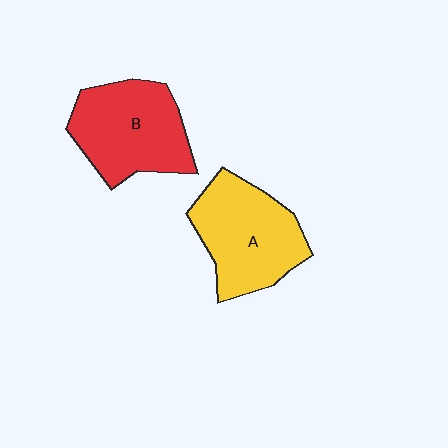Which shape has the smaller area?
Shape B (red).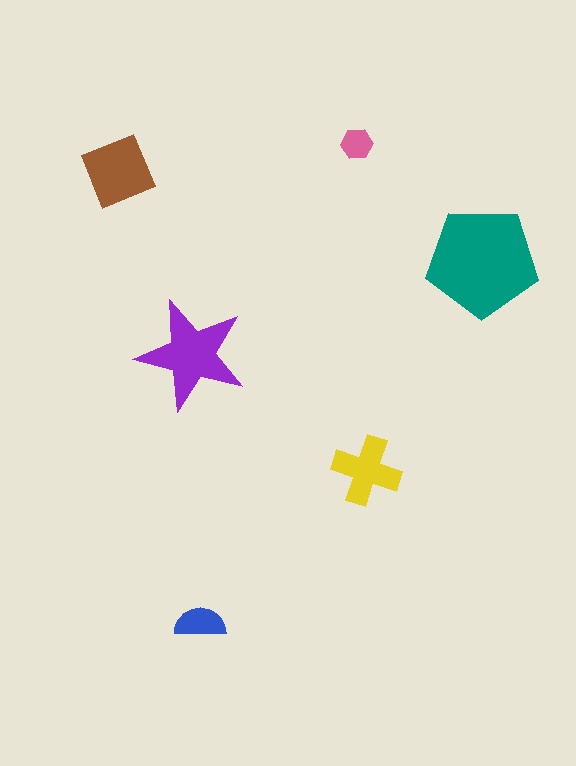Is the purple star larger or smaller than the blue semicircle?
Larger.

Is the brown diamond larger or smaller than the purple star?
Smaller.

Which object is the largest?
The teal pentagon.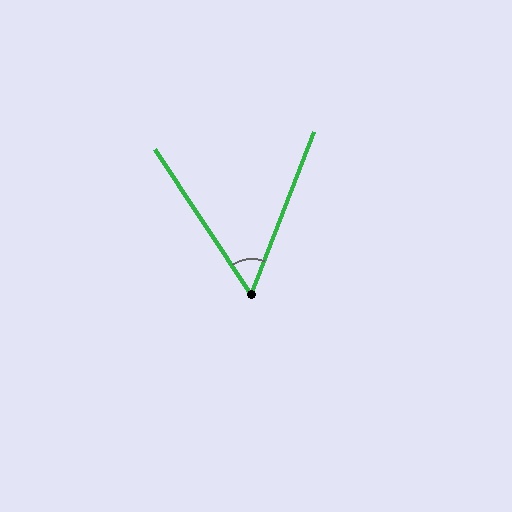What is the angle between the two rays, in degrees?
Approximately 55 degrees.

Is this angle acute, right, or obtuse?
It is acute.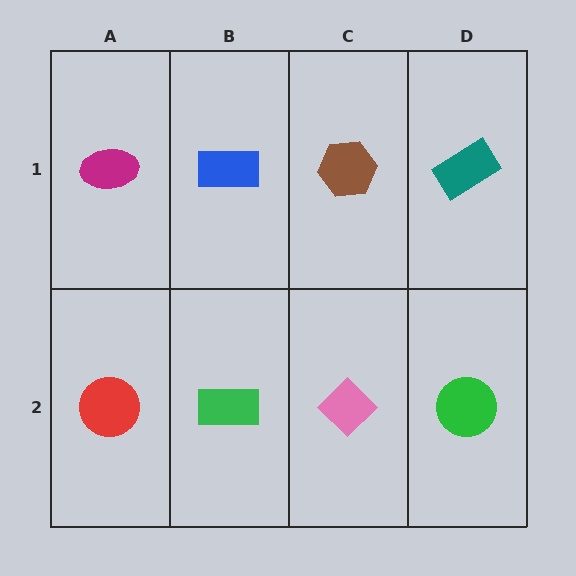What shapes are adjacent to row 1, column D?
A green circle (row 2, column D), a brown hexagon (row 1, column C).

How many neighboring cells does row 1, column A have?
2.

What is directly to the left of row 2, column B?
A red circle.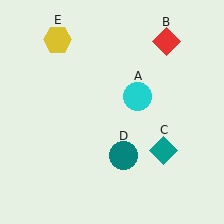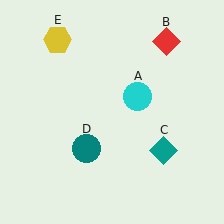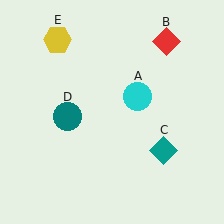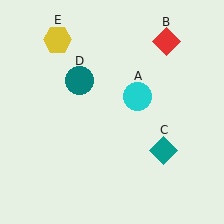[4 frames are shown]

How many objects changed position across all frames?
1 object changed position: teal circle (object D).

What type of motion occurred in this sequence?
The teal circle (object D) rotated clockwise around the center of the scene.